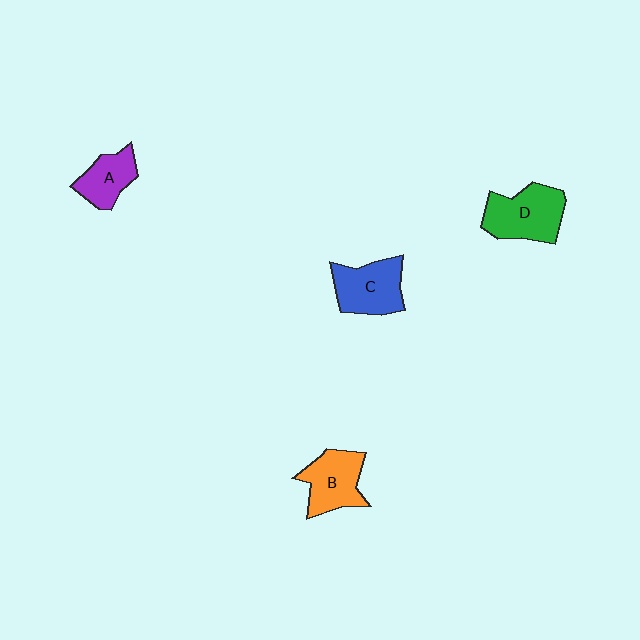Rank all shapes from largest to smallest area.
From largest to smallest: D (green), C (blue), B (orange), A (purple).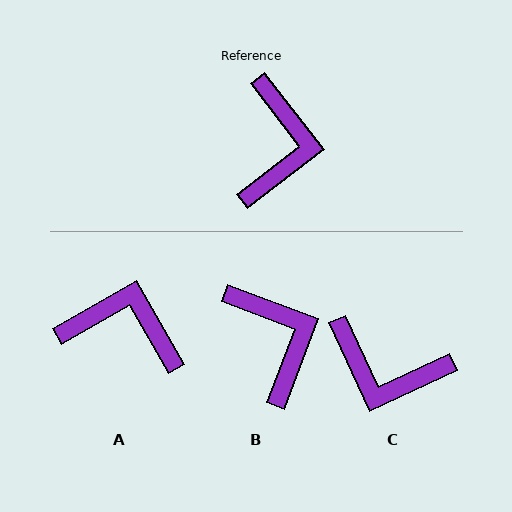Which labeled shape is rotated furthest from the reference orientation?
C, about 103 degrees away.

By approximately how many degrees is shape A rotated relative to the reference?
Approximately 82 degrees counter-clockwise.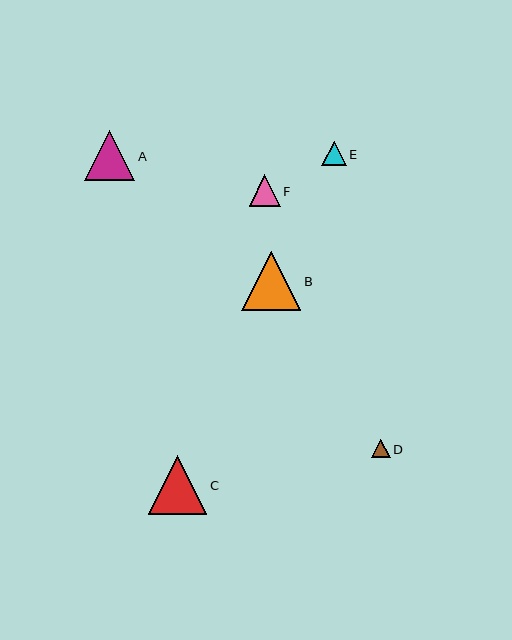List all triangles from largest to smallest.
From largest to smallest: B, C, A, F, E, D.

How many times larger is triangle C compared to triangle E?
Triangle C is approximately 2.4 times the size of triangle E.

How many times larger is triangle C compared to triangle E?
Triangle C is approximately 2.4 times the size of triangle E.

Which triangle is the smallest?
Triangle D is the smallest with a size of approximately 18 pixels.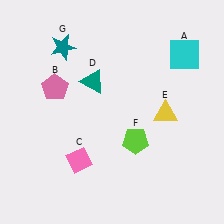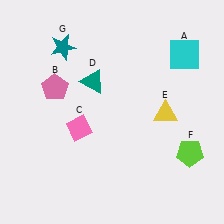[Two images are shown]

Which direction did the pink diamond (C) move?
The pink diamond (C) moved up.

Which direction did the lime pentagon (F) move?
The lime pentagon (F) moved right.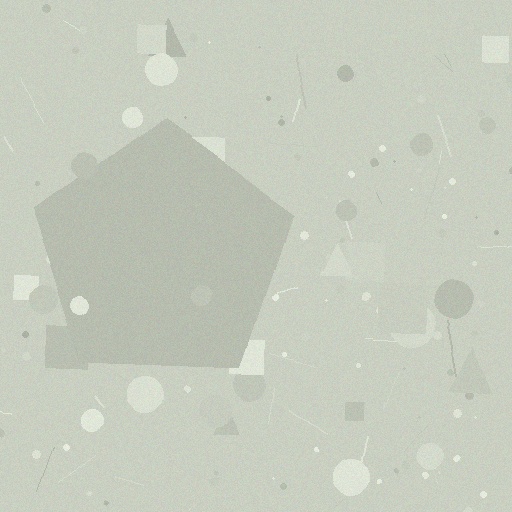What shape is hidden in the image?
A pentagon is hidden in the image.